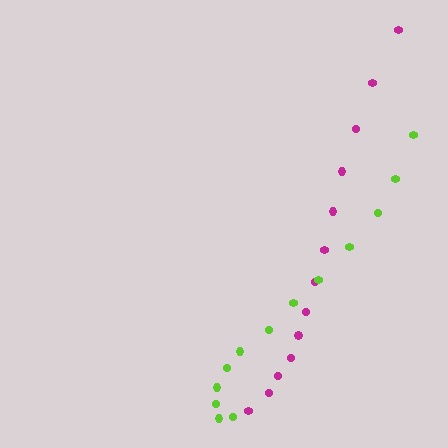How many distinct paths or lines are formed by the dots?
There are 2 distinct paths.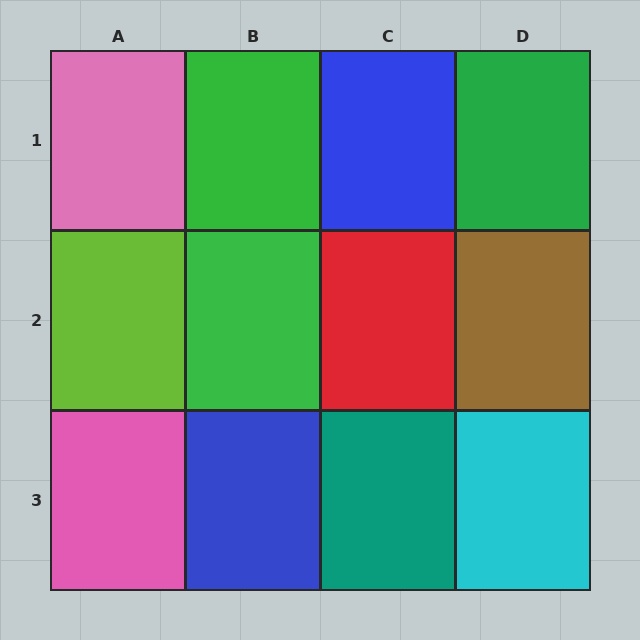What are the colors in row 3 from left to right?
Pink, blue, teal, cyan.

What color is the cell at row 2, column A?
Lime.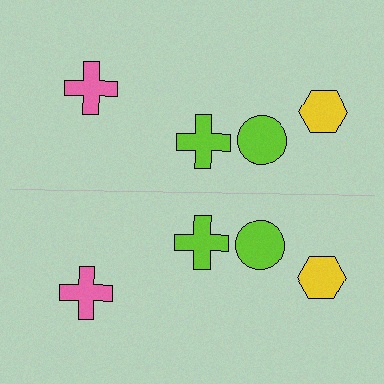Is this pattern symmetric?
Yes, this pattern has bilateral (reflection) symmetry.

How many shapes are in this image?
There are 8 shapes in this image.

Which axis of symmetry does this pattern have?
The pattern has a horizontal axis of symmetry running through the center of the image.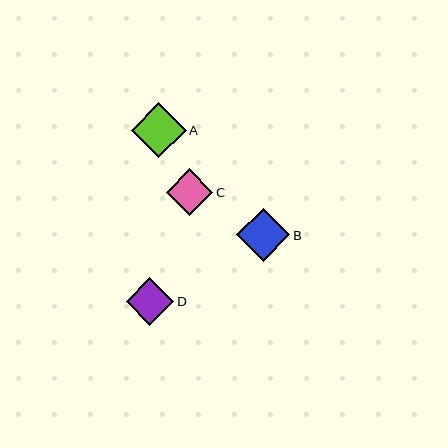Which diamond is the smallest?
Diamond C is the smallest with a size of approximately 47 pixels.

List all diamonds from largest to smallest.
From largest to smallest: A, B, D, C.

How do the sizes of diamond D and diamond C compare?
Diamond D and diamond C are approximately the same size.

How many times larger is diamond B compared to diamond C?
Diamond B is approximately 1.1 times the size of diamond C.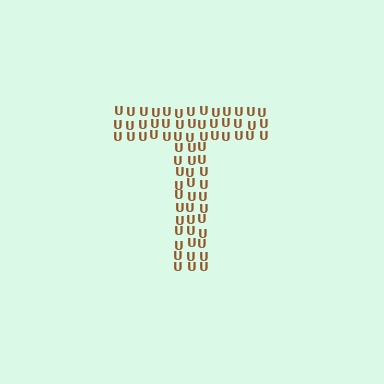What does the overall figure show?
The overall figure shows the letter T.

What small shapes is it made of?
It is made of small letter U's.